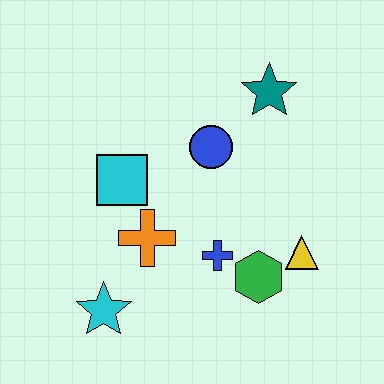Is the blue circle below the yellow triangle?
No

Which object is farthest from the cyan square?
The yellow triangle is farthest from the cyan square.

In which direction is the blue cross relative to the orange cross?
The blue cross is to the right of the orange cross.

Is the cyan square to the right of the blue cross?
No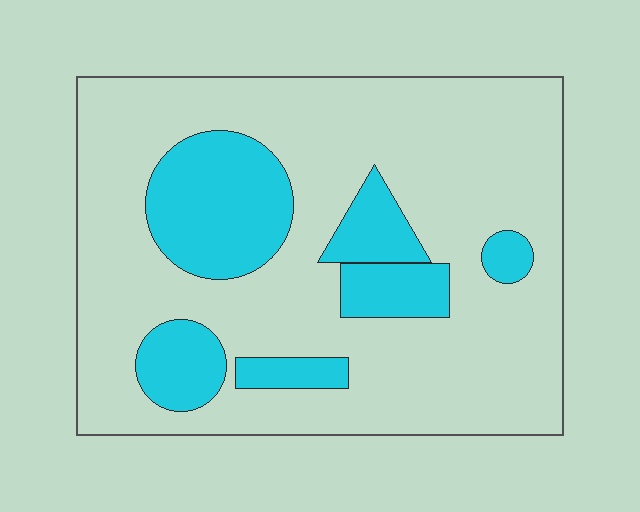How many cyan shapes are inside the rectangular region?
6.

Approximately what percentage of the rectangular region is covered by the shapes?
Approximately 25%.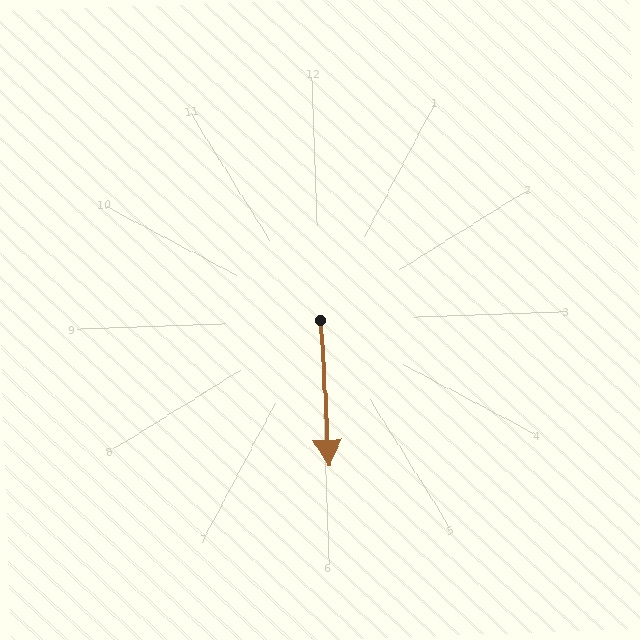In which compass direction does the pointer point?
South.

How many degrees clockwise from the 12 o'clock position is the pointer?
Approximately 179 degrees.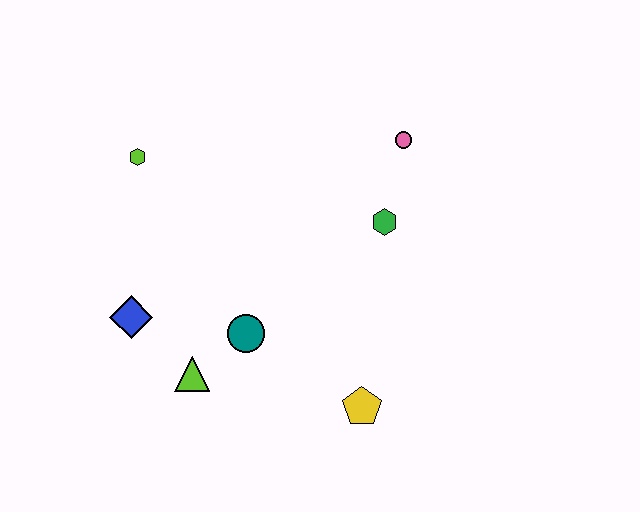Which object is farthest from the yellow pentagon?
The lime hexagon is farthest from the yellow pentagon.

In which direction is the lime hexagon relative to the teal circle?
The lime hexagon is above the teal circle.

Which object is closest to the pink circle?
The green hexagon is closest to the pink circle.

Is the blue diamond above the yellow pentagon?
Yes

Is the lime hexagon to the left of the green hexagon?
Yes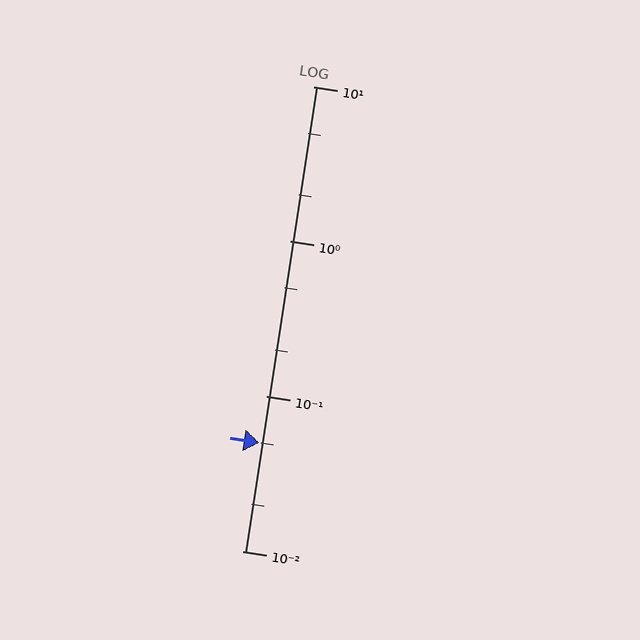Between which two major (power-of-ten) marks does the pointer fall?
The pointer is between 0.01 and 0.1.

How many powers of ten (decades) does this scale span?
The scale spans 3 decades, from 0.01 to 10.